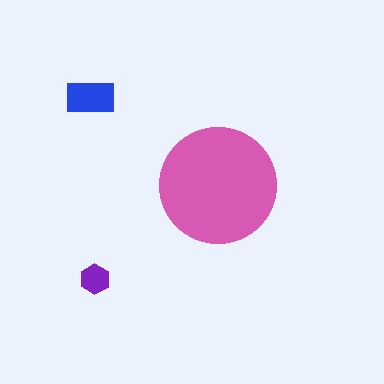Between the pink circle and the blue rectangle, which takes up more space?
The pink circle.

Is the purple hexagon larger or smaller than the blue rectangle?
Smaller.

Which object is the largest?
The pink circle.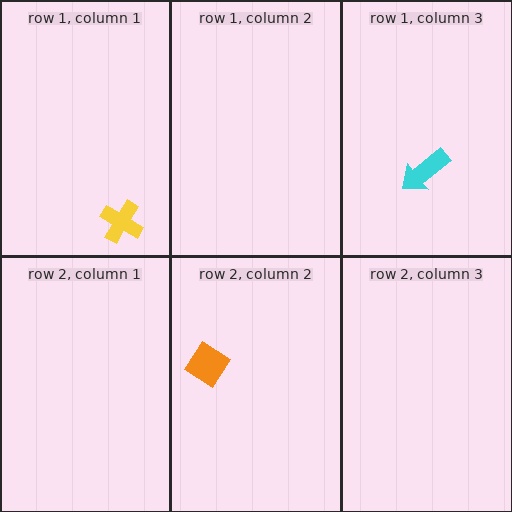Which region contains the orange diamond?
The row 2, column 2 region.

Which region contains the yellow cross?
The row 1, column 1 region.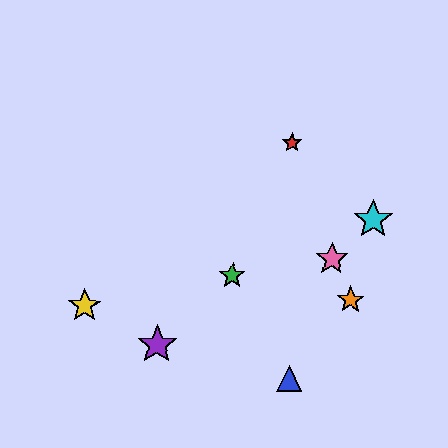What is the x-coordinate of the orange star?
The orange star is at x≈351.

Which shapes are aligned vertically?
The red star, the blue triangle are aligned vertically.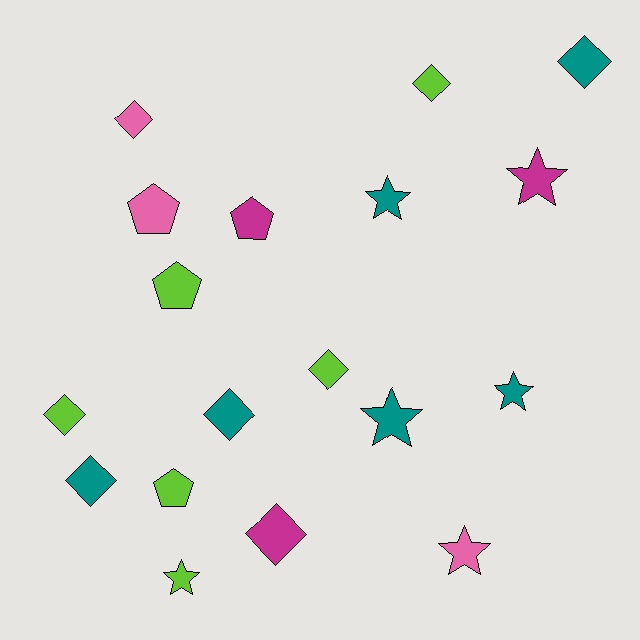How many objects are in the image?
There are 18 objects.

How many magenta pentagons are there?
There is 1 magenta pentagon.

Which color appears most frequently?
Teal, with 6 objects.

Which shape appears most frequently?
Diamond, with 8 objects.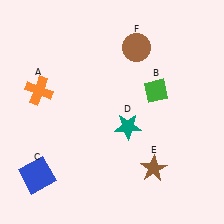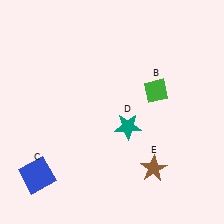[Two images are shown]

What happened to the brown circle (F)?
The brown circle (F) was removed in Image 2. It was in the top-right area of Image 1.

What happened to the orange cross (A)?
The orange cross (A) was removed in Image 2. It was in the top-left area of Image 1.